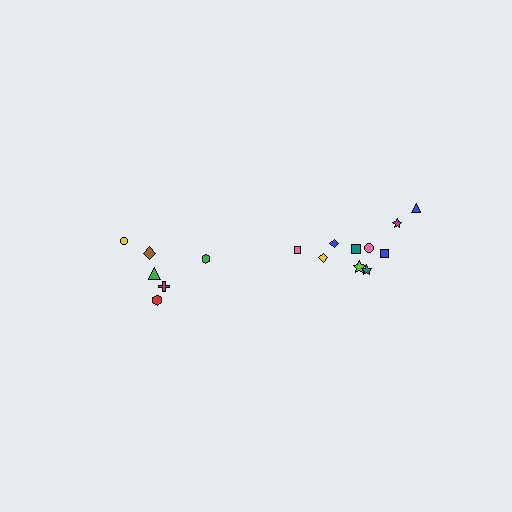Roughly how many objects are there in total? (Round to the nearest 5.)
Roughly 15 objects in total.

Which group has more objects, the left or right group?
The right group.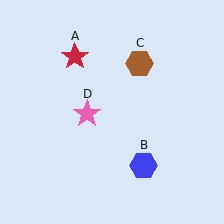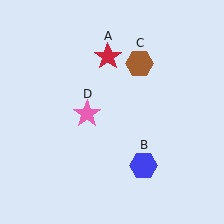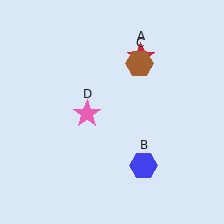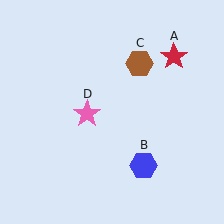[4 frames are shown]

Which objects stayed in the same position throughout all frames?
Blue hexagon (object B) and brown hexagon (object C) and pink star (object D) remained stationary.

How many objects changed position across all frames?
1 object changed position: red star (object A).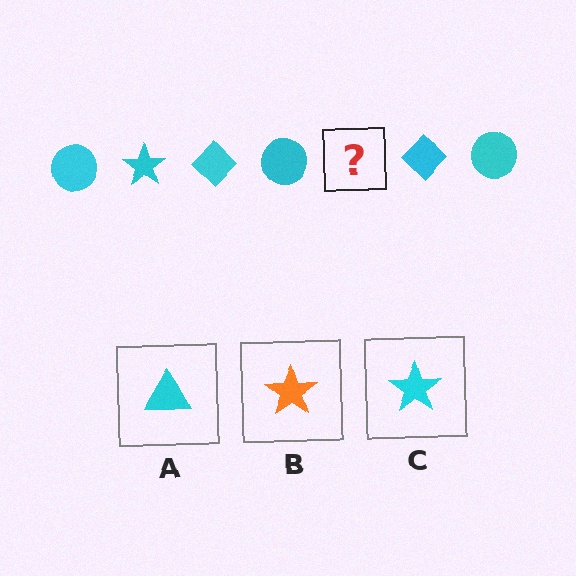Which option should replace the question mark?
Option C.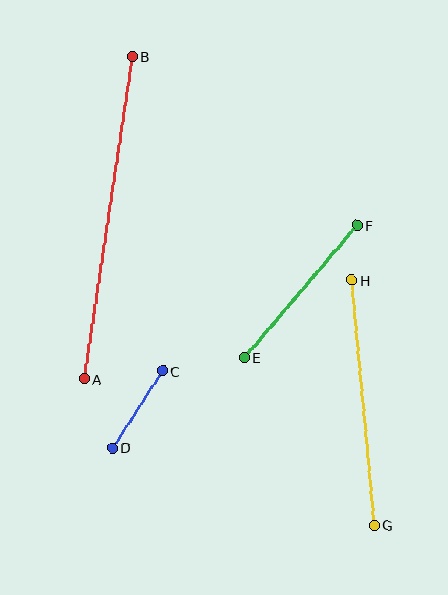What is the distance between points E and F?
The distance is approximately 174 pixels.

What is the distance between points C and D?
The distance is approximately 92 pixels.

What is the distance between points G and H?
The distance is approximately 246 pixels.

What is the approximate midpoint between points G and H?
The midpoint is at approximately (363, 403) pixels.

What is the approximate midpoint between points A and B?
The midpoint is at approximately (108, 218) pixels.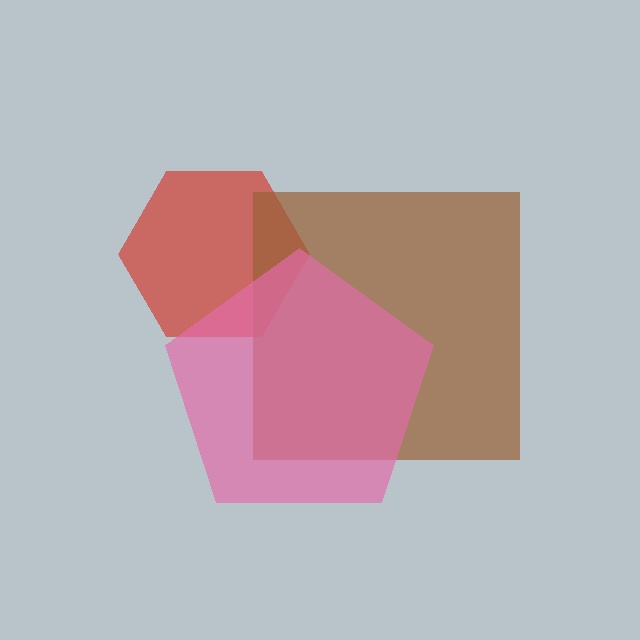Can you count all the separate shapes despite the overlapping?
Yes, there are 3 separate shapes.